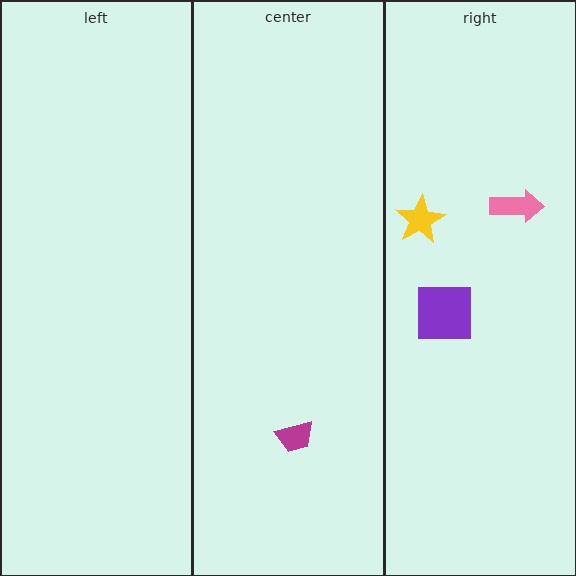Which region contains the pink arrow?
The right region.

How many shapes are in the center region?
1.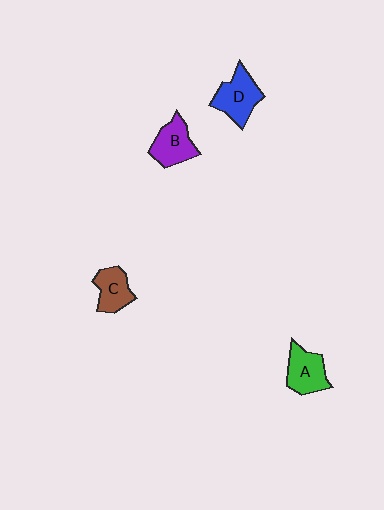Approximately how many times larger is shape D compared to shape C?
Approximately 1.3 times.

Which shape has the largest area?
Shape D (blue).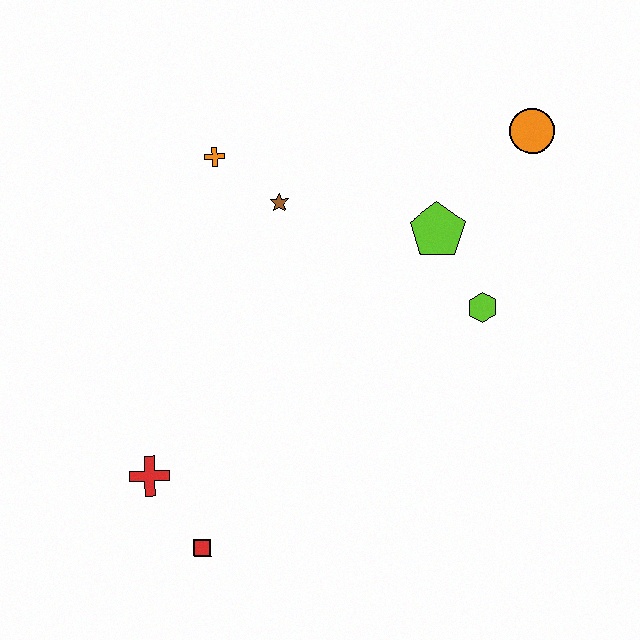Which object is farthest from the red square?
The orange circle is farthest from the red square.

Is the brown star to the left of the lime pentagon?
Yes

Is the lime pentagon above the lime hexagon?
Yes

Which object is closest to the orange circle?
The lime pentagon is closest to the orange circle.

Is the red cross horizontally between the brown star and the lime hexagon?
No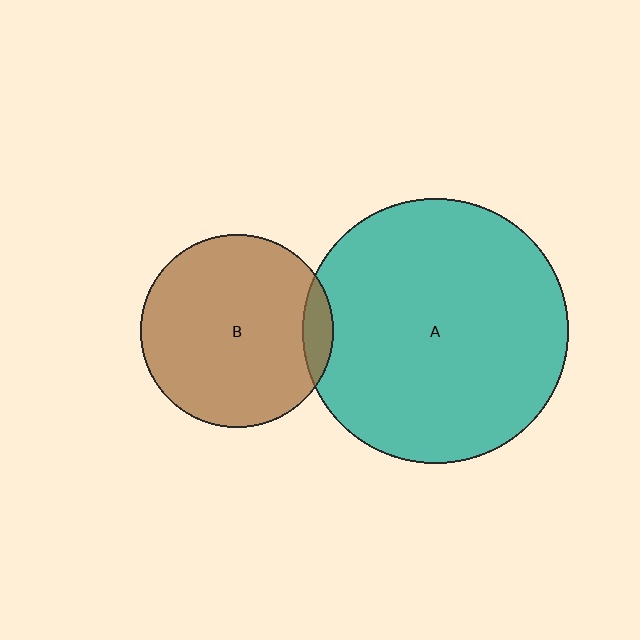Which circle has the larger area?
Circle A (teal).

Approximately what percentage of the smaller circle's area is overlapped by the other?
Approximately 10%.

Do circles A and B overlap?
Yes.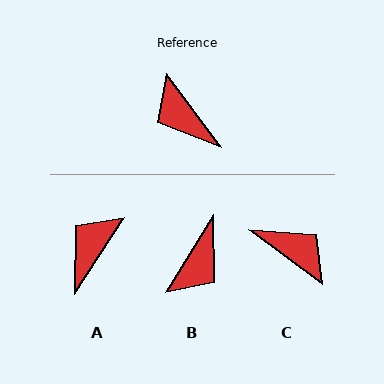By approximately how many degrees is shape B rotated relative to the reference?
Approximately 112 degrees counter-clockwise.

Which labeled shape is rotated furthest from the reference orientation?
C, about 163 degrees away.